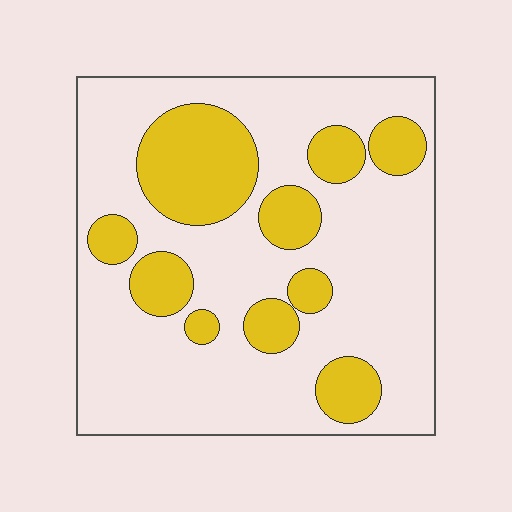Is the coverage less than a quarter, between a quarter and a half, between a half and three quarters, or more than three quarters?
Between a quarter and a half.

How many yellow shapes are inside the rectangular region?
10.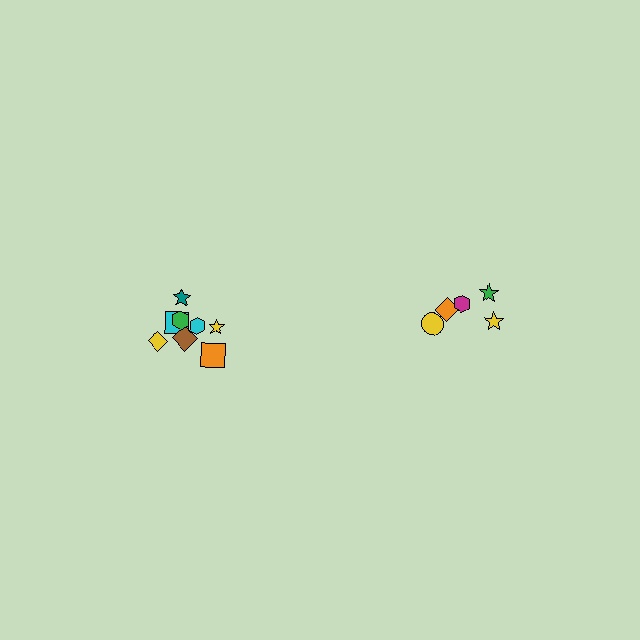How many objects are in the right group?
There are 5 objects.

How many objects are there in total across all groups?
There are 13 objects.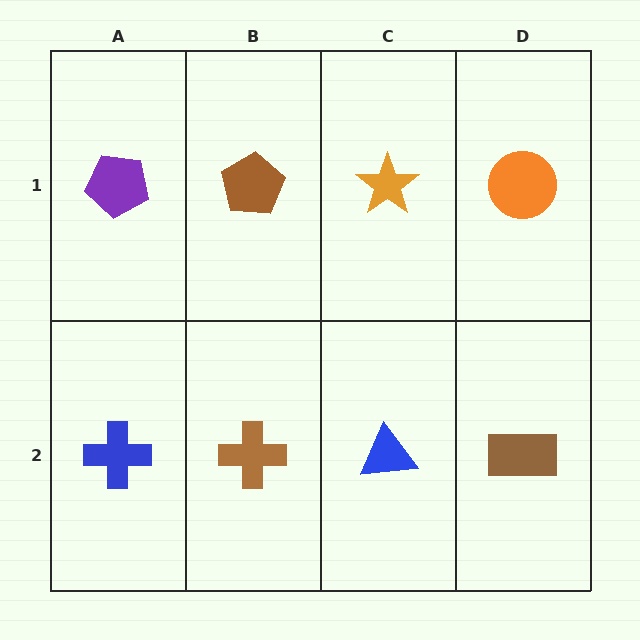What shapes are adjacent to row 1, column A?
A blue cross (row 2, column A), a brown pentagon (row 1, column B).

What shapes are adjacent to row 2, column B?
A brown pentagon (row 1, column B), a blue cross (row 2, column A), a blue triangle (row 2, column C).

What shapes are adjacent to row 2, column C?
An orange star (row 1, column C), a brown cross (row 2, column B), a brown rectangle (row 2, column D).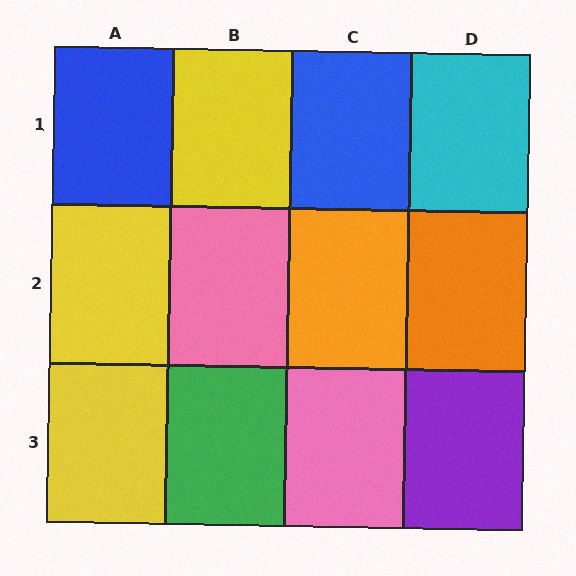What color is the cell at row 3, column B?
Green.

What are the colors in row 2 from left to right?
Yellow, pink, orange, orange.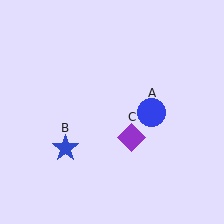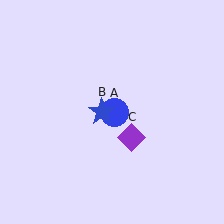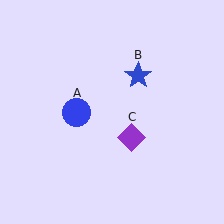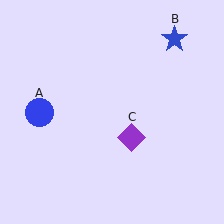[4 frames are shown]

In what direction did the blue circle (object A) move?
The blue circle (object A) moved left.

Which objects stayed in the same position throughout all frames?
Purple diamond (object C) remained stationary.